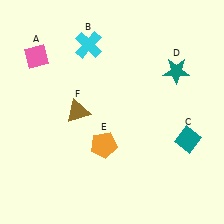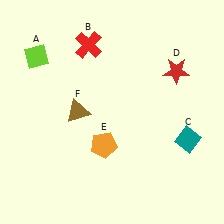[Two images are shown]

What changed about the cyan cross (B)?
In Image 1, B is cyan. In Image 2, it changed to red.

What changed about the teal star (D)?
In Image 1, D is teal. In Image 2, it changed to red.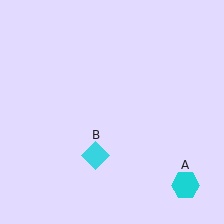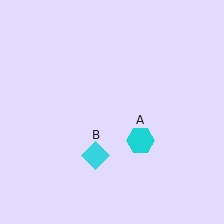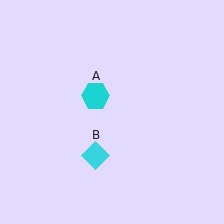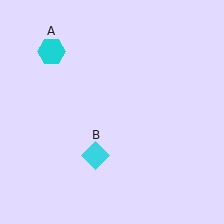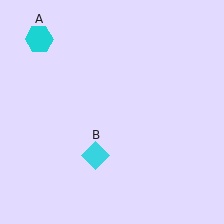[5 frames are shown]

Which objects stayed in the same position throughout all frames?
Cyan diamond (object B) remained stationary.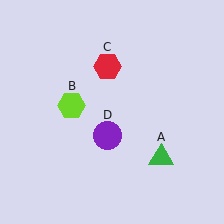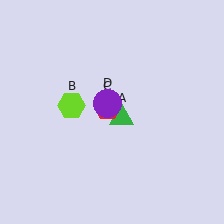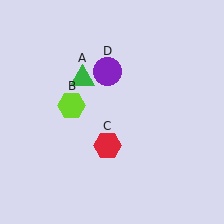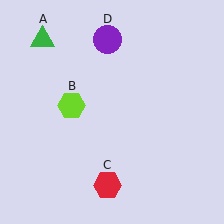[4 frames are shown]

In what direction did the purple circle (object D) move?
The purple circle (object D) moved up.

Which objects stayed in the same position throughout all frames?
Lime hexagon (object B) remained stationary.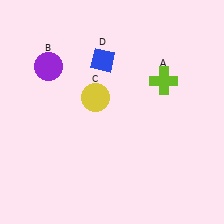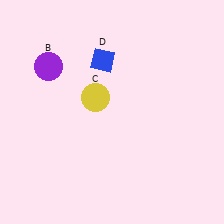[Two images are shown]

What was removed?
The lime cross (A) was removed in Image 2.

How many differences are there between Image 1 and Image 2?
There is 1 difference between the two images.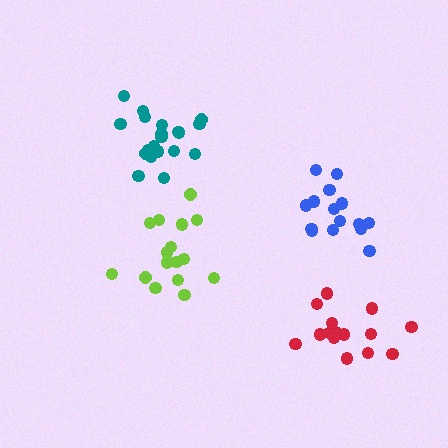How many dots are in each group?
Group 1: 15 dots, Group 2: 20 dots, Group 3: 16 dots, Group 4: 15 dots (66 total).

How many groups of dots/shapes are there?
There are 4 groups.